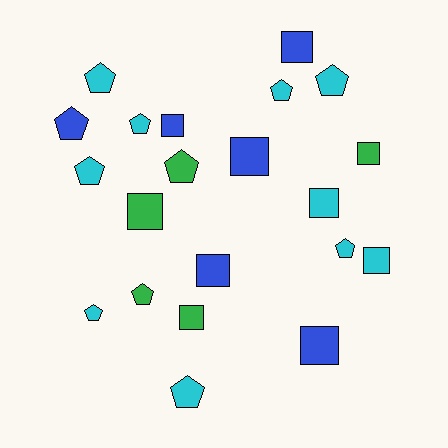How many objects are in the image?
There are 21 objects.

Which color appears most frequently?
Cyan, with 10 objects.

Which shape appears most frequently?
Pentagon, with 11 objects.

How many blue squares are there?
There are 5 blue squares.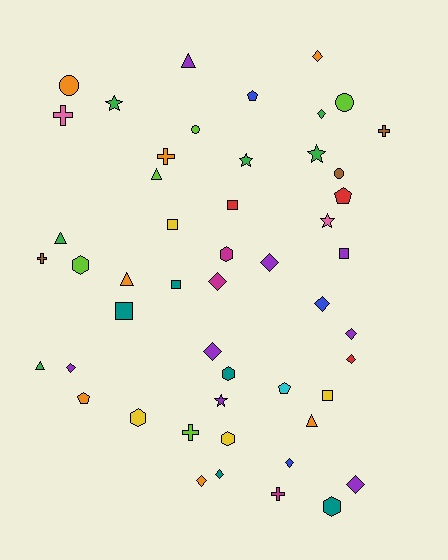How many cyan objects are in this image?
There is 1 cyan object.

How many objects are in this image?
There are 50 objects.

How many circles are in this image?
There are 4 circles.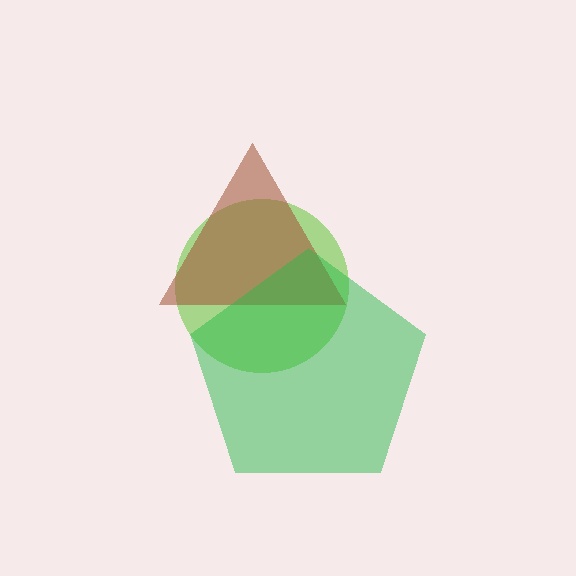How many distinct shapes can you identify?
There are 3 distinct shapes: a lime circle, a brown triangle, a green pentagon.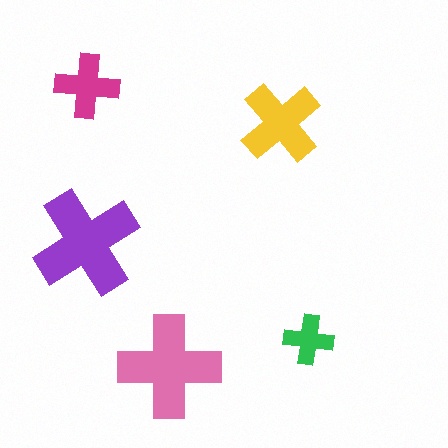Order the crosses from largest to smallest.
the purple one, the pink one, the yellow one, the magenta one, the green one.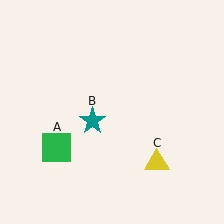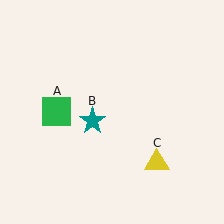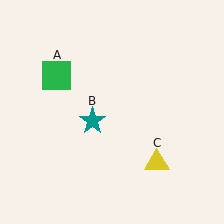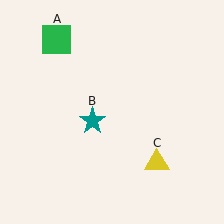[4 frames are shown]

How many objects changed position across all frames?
1 object changed position: green square (object A).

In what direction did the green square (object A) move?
The green square (object A) moved up.